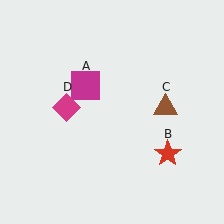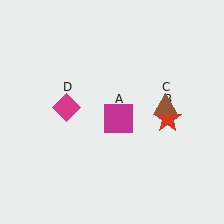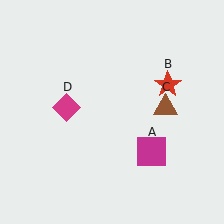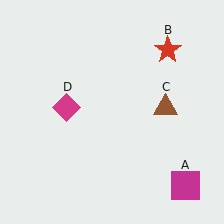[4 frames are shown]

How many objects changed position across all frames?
2 objects changed position: magenta square (object A), red star (object B).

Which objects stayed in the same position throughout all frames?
Brown triangle (object C) and magenta diamond (object D) remained stationary.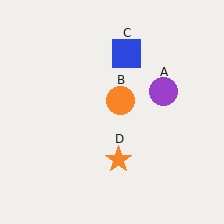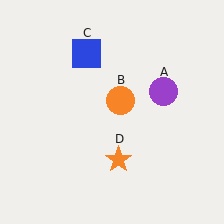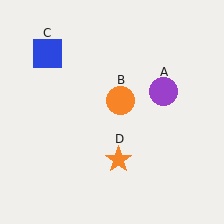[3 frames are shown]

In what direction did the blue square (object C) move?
The blue square (object C) moved left.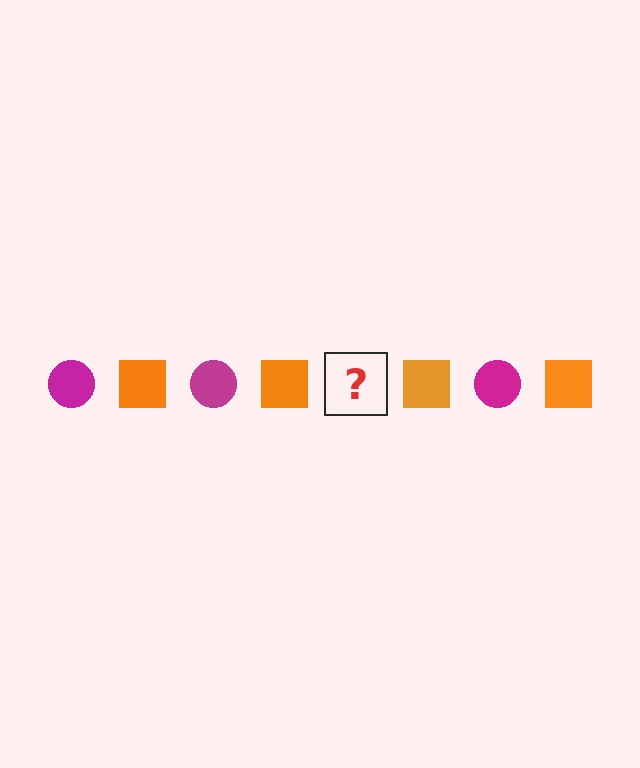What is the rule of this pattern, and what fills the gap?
The rule is that the pattern alternates between magenta circle and orange square. The gap should be filled with a magenta circle.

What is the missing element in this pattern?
The missing element is a magenta circle.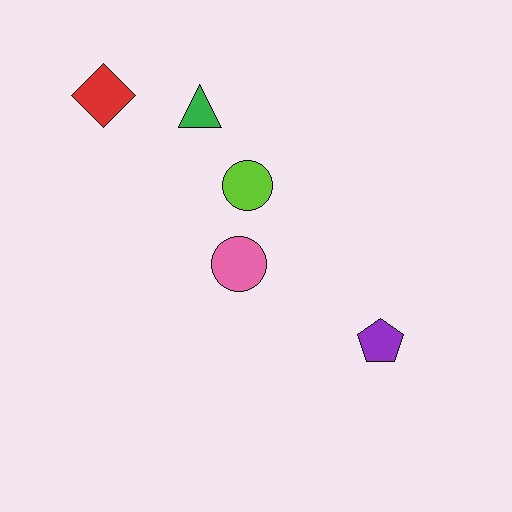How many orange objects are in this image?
There are no orange objects.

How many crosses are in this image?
There are no crosses.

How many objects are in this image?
There are 5 objects.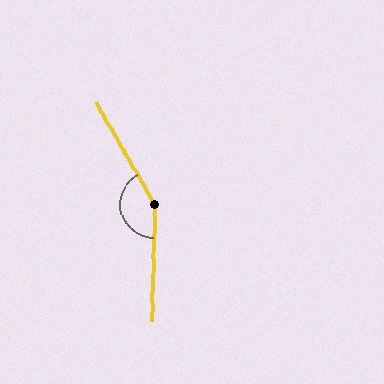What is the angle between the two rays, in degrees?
Approximately 149 degrees.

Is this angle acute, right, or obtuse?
It is obtuse.